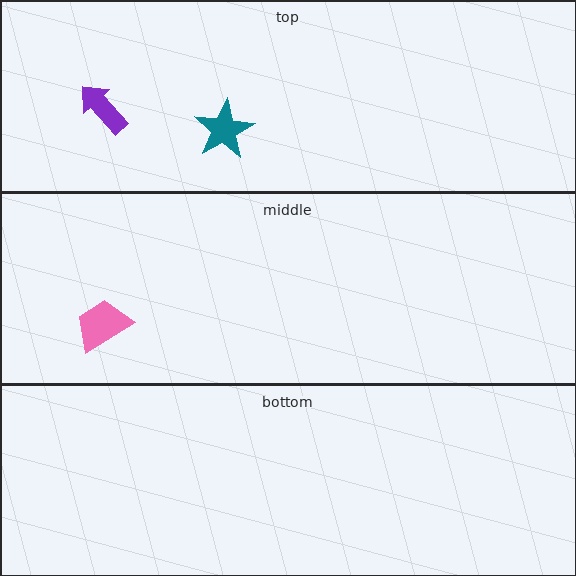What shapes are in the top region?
The purple arrow, the teal star.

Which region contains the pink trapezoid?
The middle region.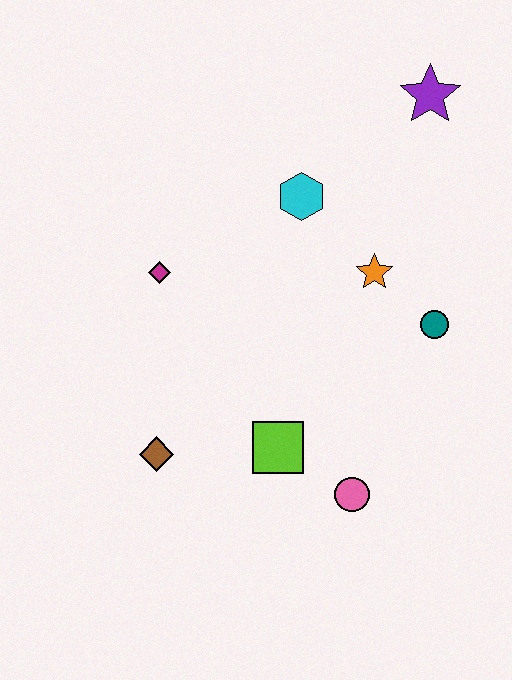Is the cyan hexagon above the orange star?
Yes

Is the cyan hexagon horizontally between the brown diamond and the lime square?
No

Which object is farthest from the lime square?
The purple star is farthest from the lime square.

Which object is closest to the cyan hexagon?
The orange star is closest to the cyan hexagon.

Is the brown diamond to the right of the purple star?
No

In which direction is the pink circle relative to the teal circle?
The pink circle is below the teal circle.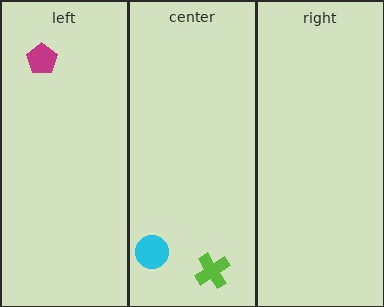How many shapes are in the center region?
2.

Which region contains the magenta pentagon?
The left region.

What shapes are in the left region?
The magenta pentagon.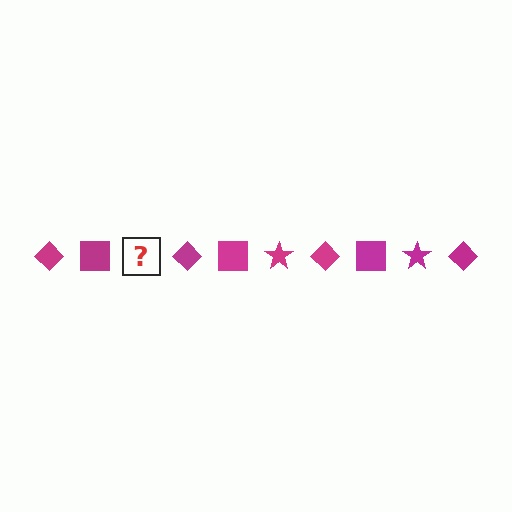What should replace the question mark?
The question mark should be replaced with a magenta star.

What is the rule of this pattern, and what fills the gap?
The rule is that the pattern cycles through diamond, square, star shapes in magenta. The gap should be filled with a magenta star.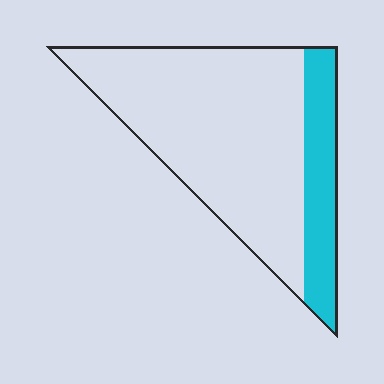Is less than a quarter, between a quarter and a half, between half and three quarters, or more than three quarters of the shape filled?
Less than a quarter.